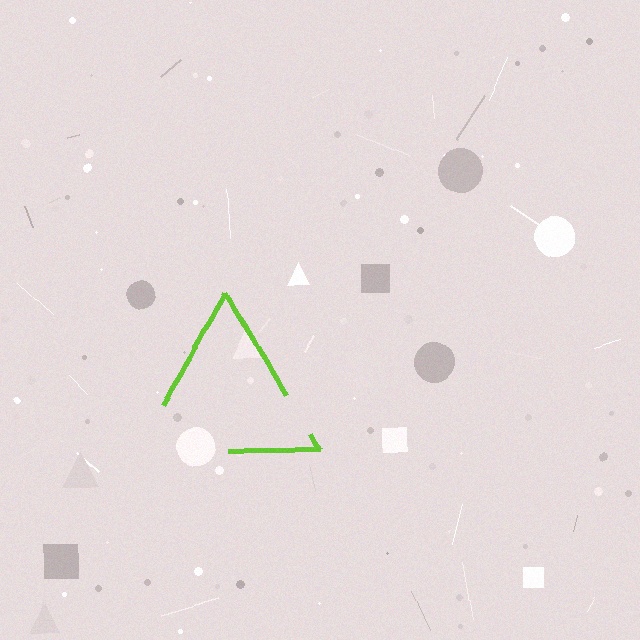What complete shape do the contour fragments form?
The contour fragments form a triangle.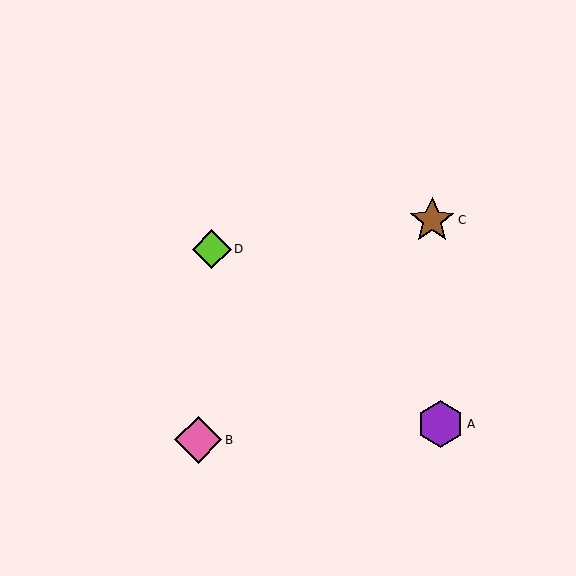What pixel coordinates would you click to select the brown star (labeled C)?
Click at (432, 220) to select the brown star C.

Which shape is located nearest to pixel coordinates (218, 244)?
The lime diamond (labeled D) at (212, 249) is nearest to that location.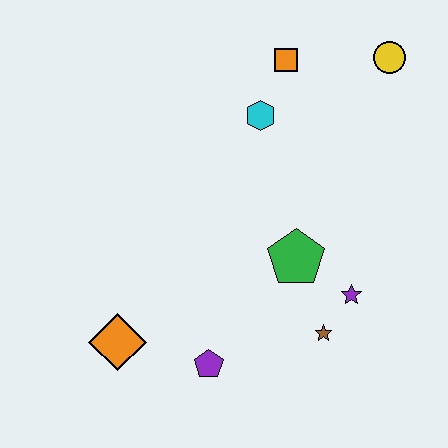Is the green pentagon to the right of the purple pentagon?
Yes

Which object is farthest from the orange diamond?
The yellow circle is farthest from the orange diamond.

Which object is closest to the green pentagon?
The purple star is closest to the green pentagon.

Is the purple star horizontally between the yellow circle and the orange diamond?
Yes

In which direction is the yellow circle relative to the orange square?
The yellow circle is to the right of the orange square.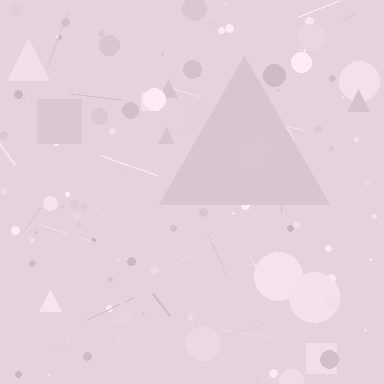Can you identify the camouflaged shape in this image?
The camouflaged shape is a triangle.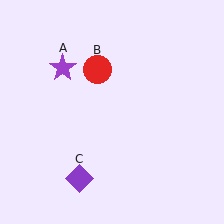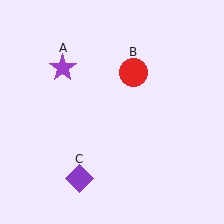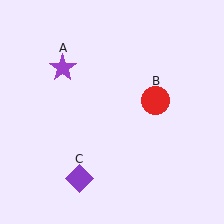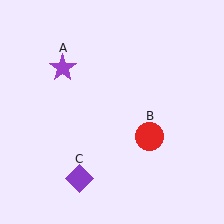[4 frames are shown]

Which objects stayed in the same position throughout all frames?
Purple star (object A) and purple diamond (object C) remained stationary.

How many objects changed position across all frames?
1 object changed position: red circle (object B).